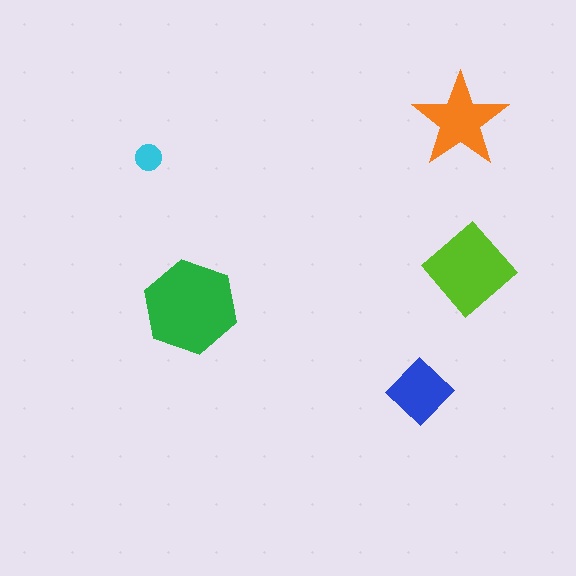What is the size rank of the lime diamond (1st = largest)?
2nd.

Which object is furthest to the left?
The cyan circle is leftmost.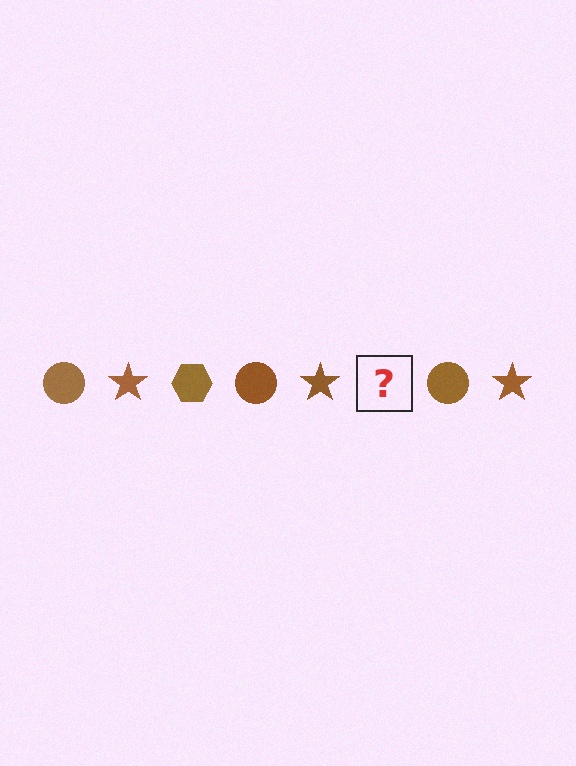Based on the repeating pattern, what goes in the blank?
The blank should be a brown hexagon.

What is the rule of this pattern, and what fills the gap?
The rule is that the pattern cycles through circle, star, hexagon shapes in brown. The gap should be filled with a brown hexagon.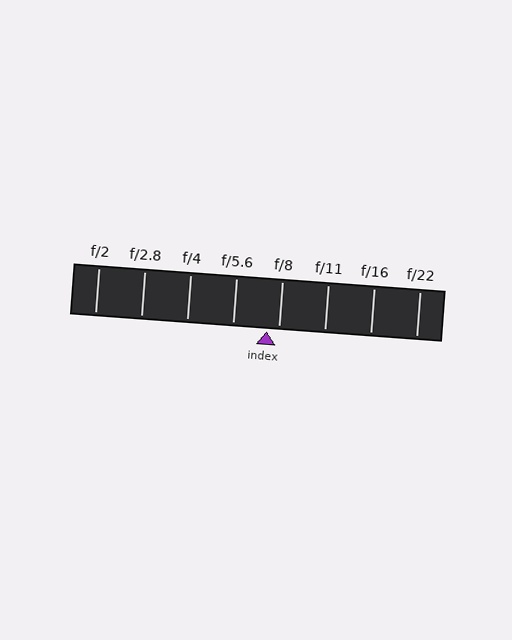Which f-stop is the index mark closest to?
The index mark is closest to f/8.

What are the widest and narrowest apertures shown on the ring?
The widest aperture shown is f/2 and the narrowest is f/22.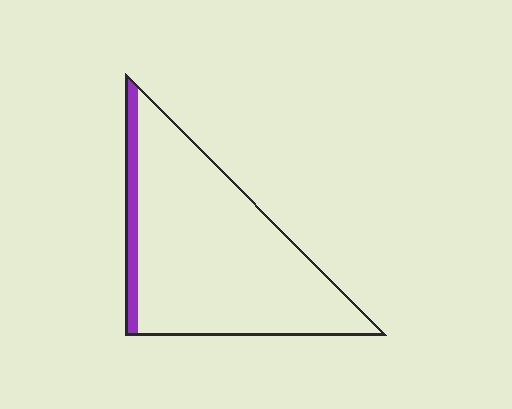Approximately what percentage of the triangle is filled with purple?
Approximately 10%.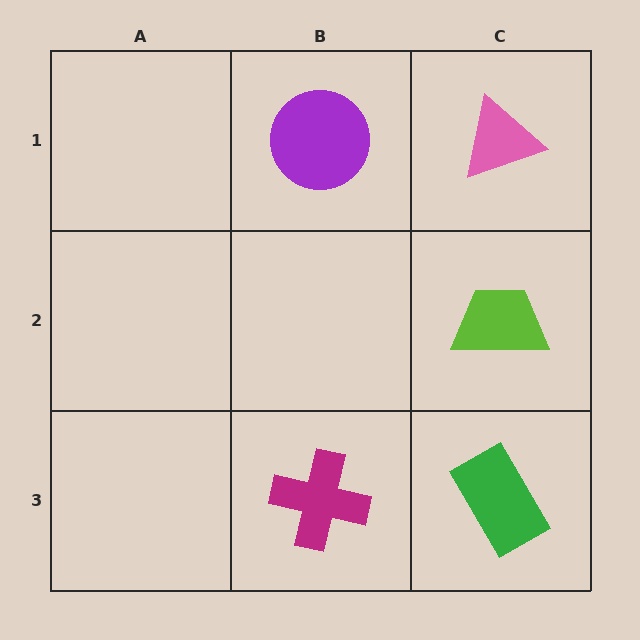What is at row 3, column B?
A magenta cross.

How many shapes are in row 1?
2 shapes.